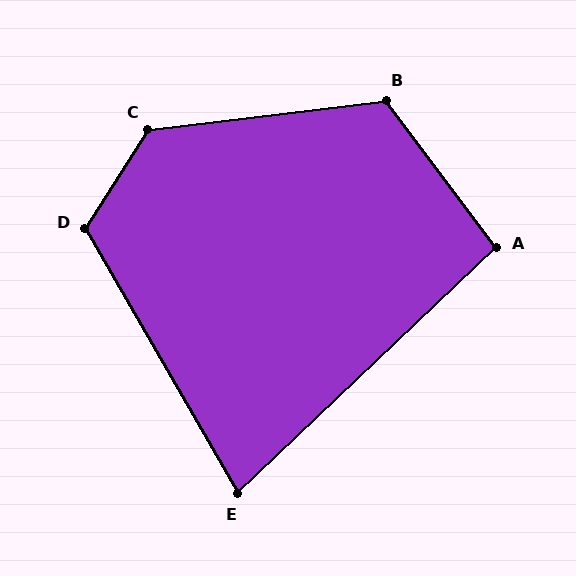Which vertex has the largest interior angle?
C, at approximately 129 degrees.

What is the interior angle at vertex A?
Approximately 97 degrees (obtuse).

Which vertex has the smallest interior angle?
E, at approximately 76 degrees.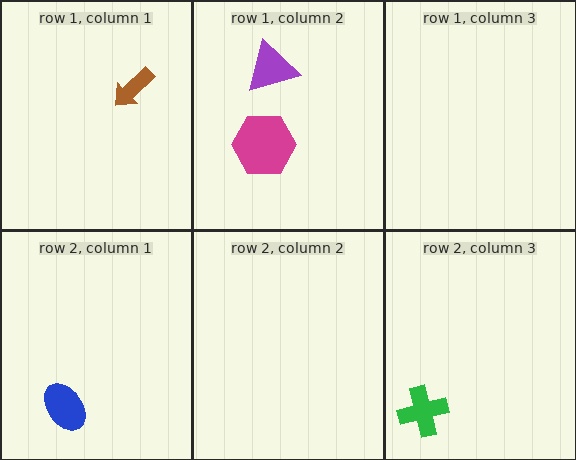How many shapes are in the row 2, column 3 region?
1.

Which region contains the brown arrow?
The row 1, column 1 region.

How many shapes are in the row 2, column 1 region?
1.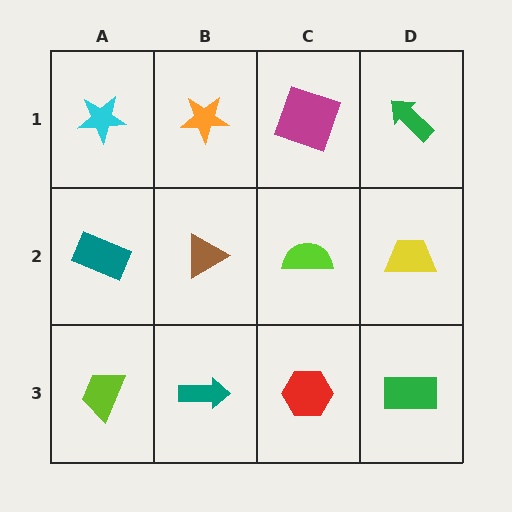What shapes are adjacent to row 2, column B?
An orange star (row 1, column B), a teal arrow (row 3, column B), a teal rectangle (row 2, column A), a lime semicircle (row 2, column C).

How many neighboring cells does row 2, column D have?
3.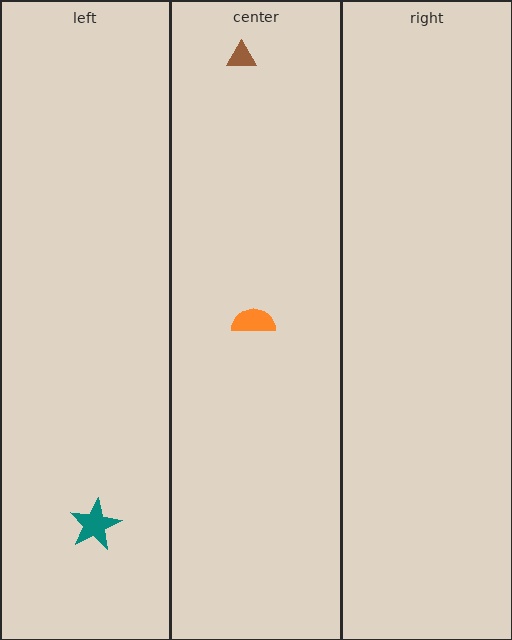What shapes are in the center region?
The orange semicircle, the brown triangle.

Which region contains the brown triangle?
The center region.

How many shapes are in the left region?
1.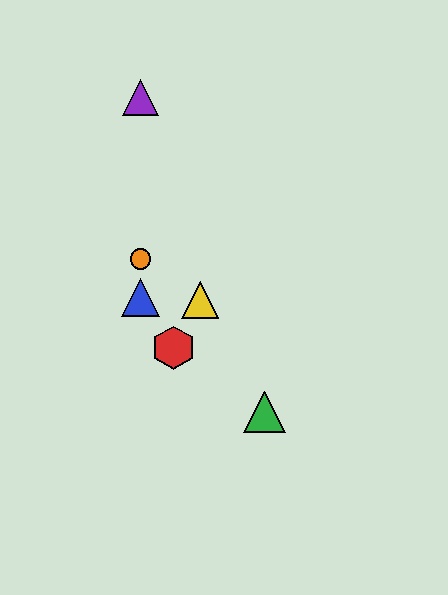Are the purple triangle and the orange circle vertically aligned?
Yes, both are at x≈141.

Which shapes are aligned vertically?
The blue triangle, the purple triangle, the orange circle are aligned vertically.